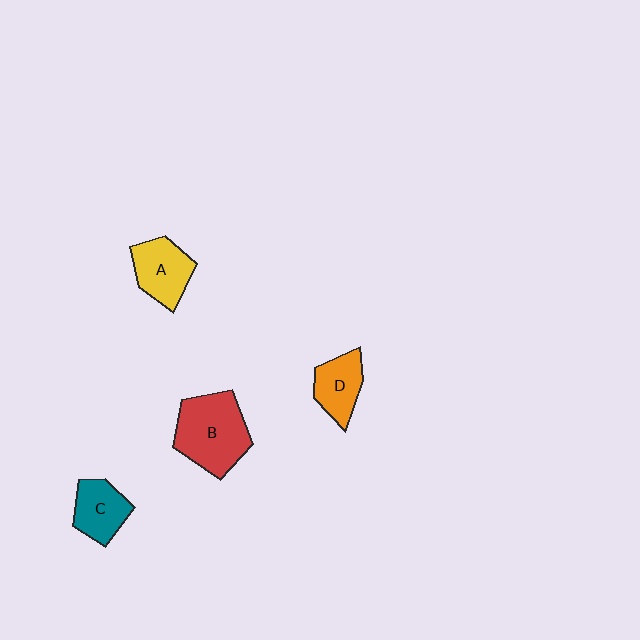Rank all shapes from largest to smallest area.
From largest to smallest: B (red), A (yellow), C (teal), D (orange).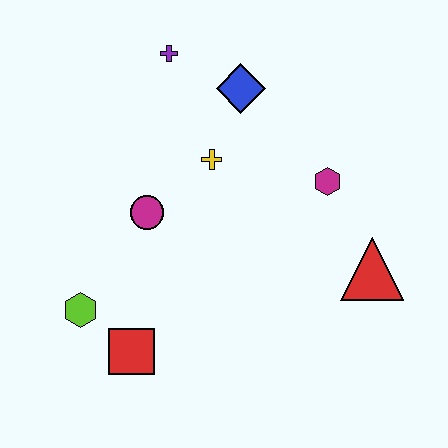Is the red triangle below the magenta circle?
Yes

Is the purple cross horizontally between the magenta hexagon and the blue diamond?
No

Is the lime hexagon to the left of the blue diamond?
Yes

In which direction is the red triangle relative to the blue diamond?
The red triangle is below the blue diamond.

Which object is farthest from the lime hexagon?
The red triangle is farthest from the lime hexagon.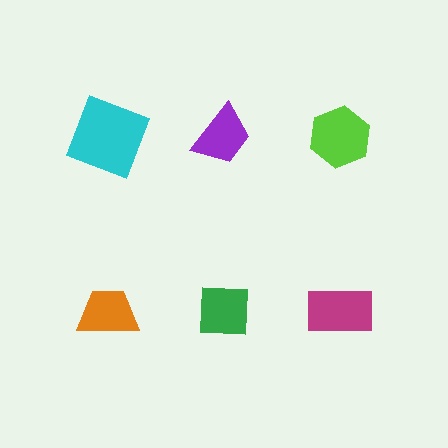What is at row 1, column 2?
A purple trapezoid.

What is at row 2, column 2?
A green square.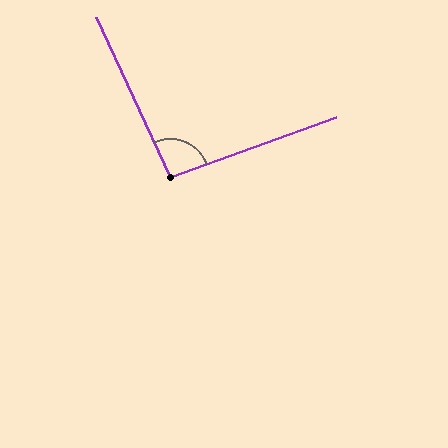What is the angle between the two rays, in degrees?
Approximately 95 degrees.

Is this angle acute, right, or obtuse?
It is obtuse.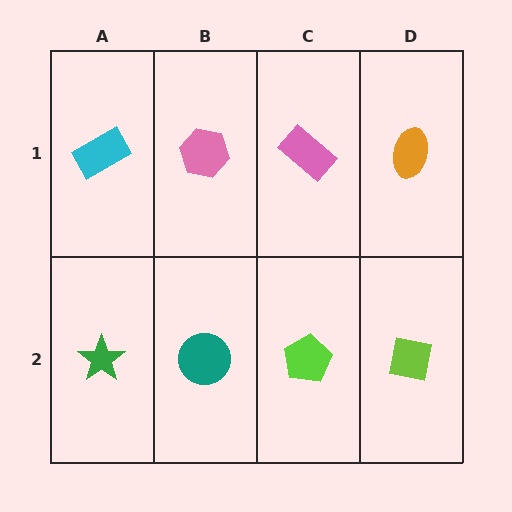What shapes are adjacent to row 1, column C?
A lime pentagon (row 2, column C), a pink hexagon (row 1, column B), an orange ellipse (row 1, column D).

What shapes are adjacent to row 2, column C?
A pink rectangle (row 1, column C), a teal circle (row 2, column B), a lime square (row 2, column D).